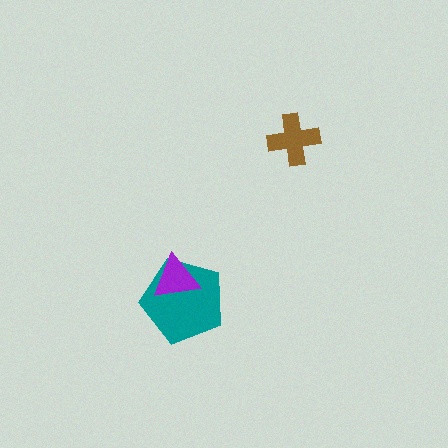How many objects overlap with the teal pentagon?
1 object overlaps with the teal pentagon.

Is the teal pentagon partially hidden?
Yes, it is partially covered by another shape.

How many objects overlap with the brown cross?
0 objects overlap with the brown cross.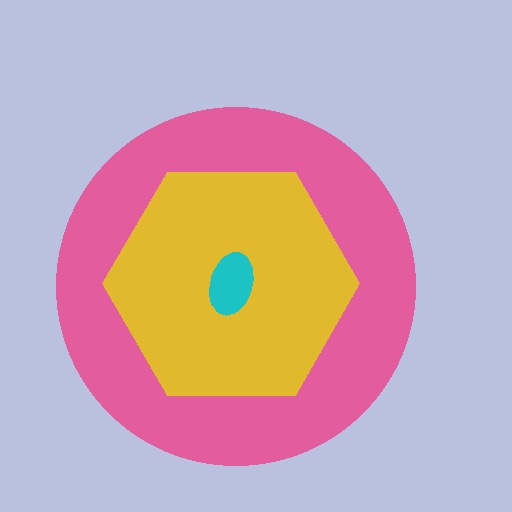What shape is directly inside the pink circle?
The yellow hexagon.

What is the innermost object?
The cyan ellipse.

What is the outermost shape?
The pink circle.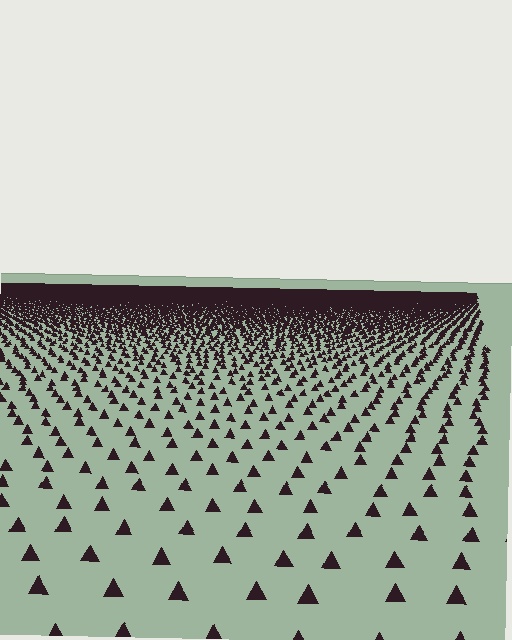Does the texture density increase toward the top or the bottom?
Density increases toward the top.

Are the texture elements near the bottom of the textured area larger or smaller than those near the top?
Larger. Near the bottom, elements are closer to the viewer and appear at a bigger on-screen size.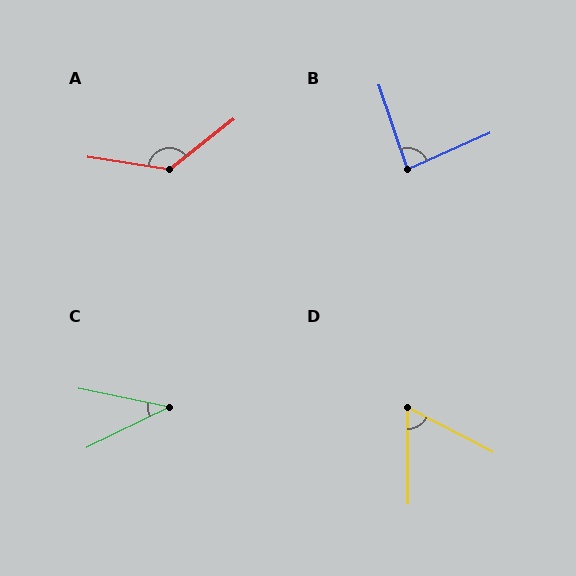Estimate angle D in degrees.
Approximately 62 degrees.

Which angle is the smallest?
C, at approximately 38 degrees.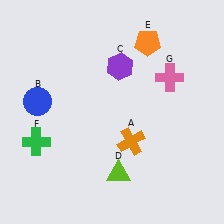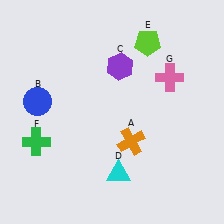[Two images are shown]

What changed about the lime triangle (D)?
In Image 1, D is lime. In Image 2, it changed to cyan.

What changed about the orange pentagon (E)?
In Image 1, E is orange. In Image 2, it changed to lime.